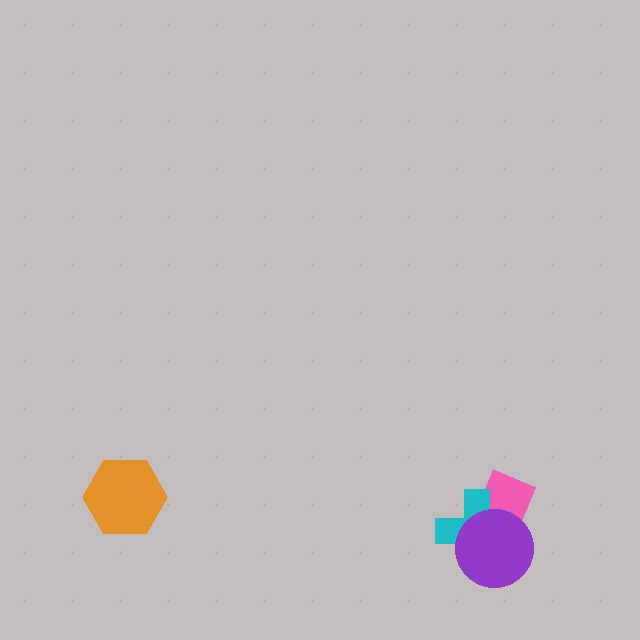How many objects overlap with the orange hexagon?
0 objects overlap with the orange hexagon.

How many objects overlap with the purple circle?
2 objects overlap with the purple circle.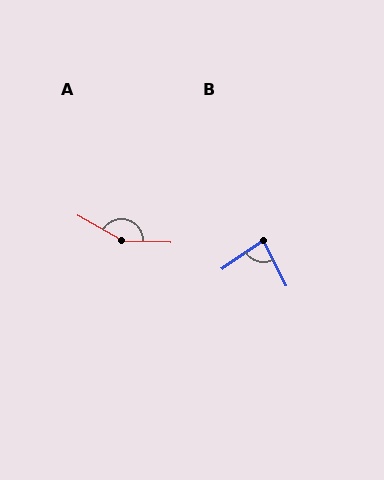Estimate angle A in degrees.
Approximately 152 degrees.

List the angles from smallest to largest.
B (82°), A (152°).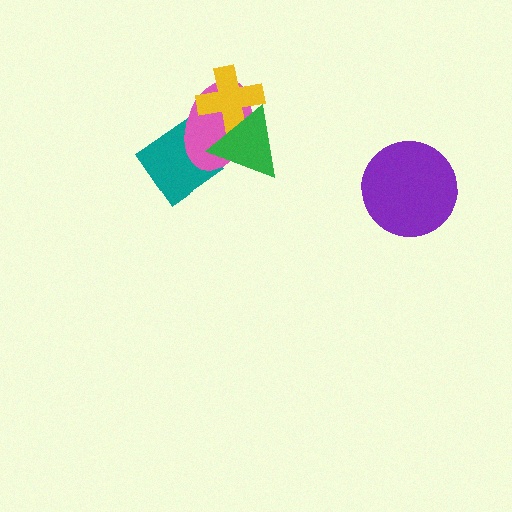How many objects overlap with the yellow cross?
2 objects overlap with the yellow cross.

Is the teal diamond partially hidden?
Yes, it is partially covered by another shape.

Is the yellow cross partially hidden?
Yes, it is partially covered by another shape.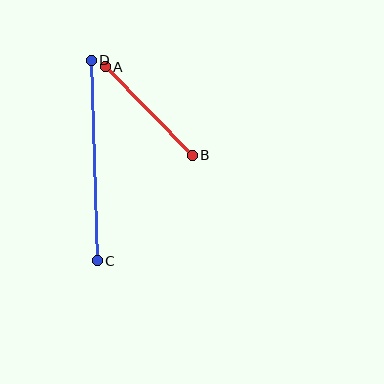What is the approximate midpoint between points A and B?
The midpoint is at approximately (149, 111) pixels.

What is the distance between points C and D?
The distance is approximately 201 pixels.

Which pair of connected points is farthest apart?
Points C and D are farthest apart.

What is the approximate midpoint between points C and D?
The midpoint is at approximately (94, 160) pixels.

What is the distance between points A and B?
The distance is approximately 124 pixels.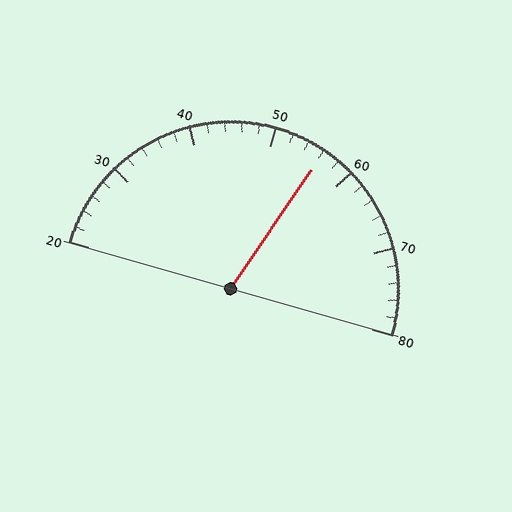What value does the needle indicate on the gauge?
The needle indicates approximately 56.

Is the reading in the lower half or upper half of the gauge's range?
The reading is in the upper half of the range (20 to 80).